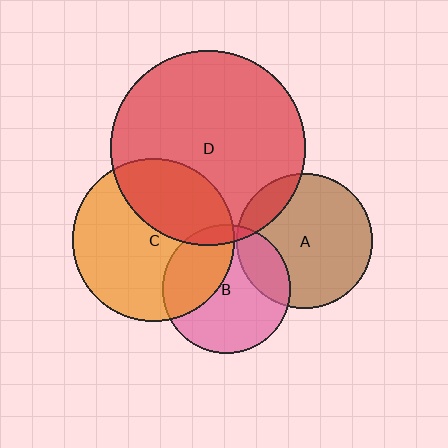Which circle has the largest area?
Circle D (red).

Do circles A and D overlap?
Yes.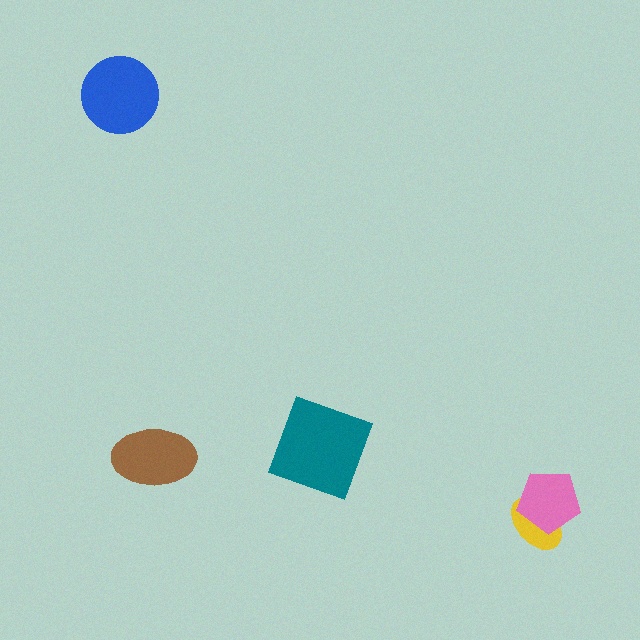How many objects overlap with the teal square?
0 objects overlap with the teal square.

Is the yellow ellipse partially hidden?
Yes, it is partially covered by another shape.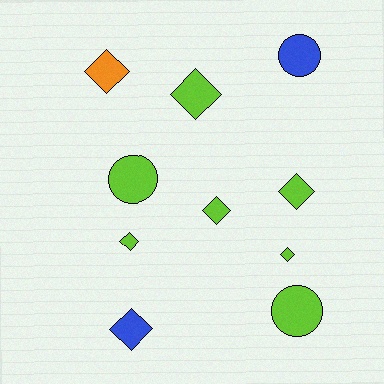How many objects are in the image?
There are 10 objects.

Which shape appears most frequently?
Diamond, with 7 objects.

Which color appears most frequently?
Lime, with 7 objects.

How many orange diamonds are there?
There is 1 orange diamond.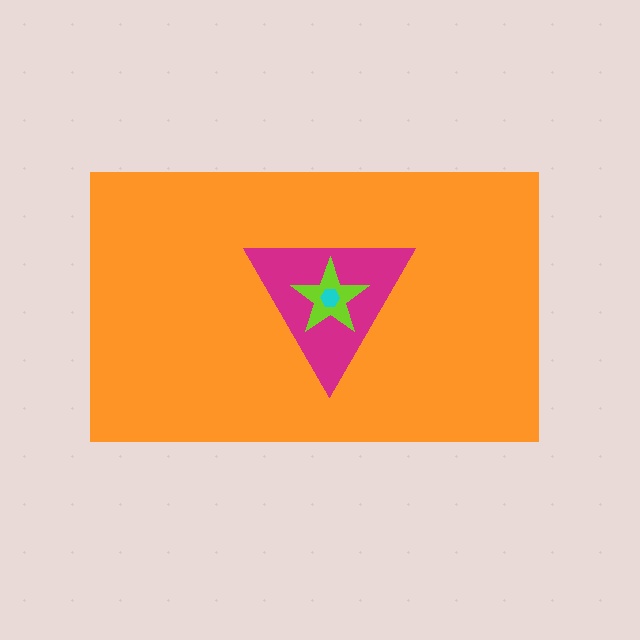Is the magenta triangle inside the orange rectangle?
Yes.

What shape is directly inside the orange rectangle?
The magenta triangle.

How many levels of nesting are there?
4.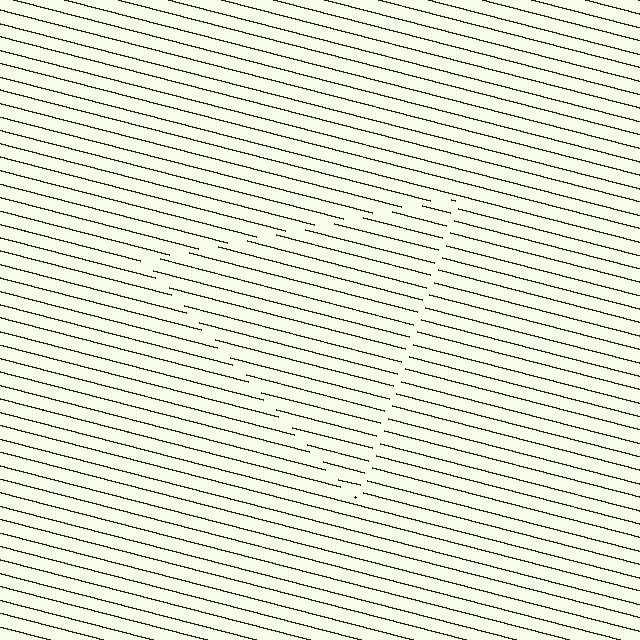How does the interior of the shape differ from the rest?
The interior of the shape contains the same grating, shifted by half a period — the contour is defined by the phase discontinuity where line-ends from the inner and outer gratings abut.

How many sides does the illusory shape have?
3 sides — the line-ends trace a triangle.